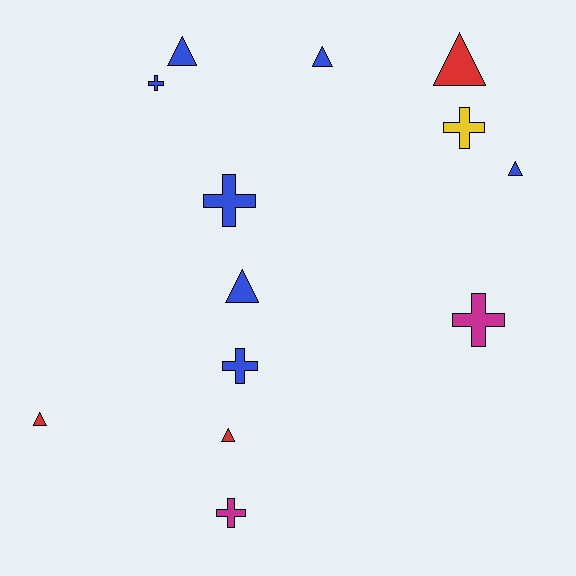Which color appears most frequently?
Blue, with 7 objects.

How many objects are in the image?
There are 13 objects.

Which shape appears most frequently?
Triangle, with 7 objects.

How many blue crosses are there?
There are 3 blue crosses.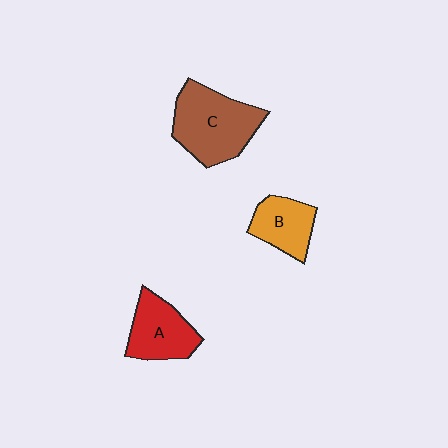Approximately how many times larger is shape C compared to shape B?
Approximately 1.7 times.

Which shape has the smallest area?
Shape B (orange).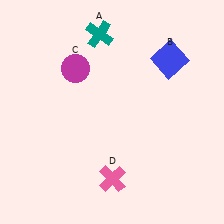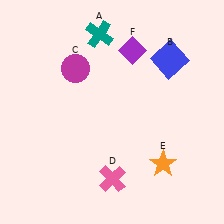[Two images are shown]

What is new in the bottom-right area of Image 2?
An orange star (E) was added in the bottom-right area of Image 2.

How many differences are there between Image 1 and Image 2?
There are 2 differences between the two images.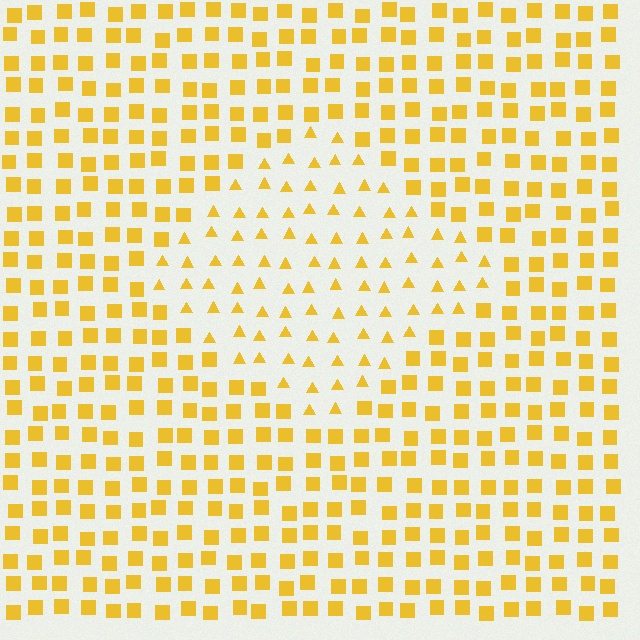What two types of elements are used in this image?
The image uses triangles inside the diamond region and squares outside it.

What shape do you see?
I see a diamond.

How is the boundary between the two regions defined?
The boundary is defined by a change in element shape: triangles inside vs. squares outside. All elements share the same color and spacing.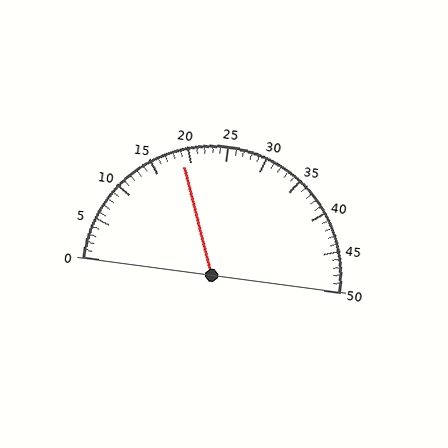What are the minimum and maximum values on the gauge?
The gauge ranges from 0 to 50.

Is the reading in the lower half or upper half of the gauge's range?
The reading is in the lower half of the range (0 to 50).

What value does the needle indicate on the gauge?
The needle indicates approximately 19.